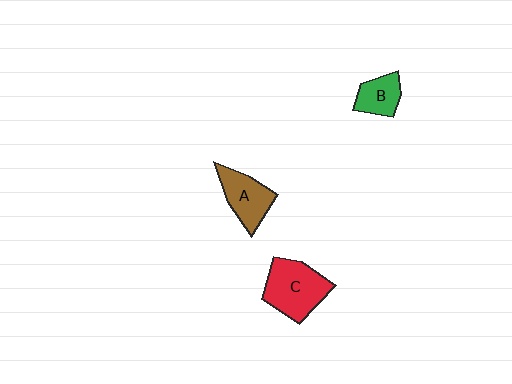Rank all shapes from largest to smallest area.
From largest to smallest: C (red), A (brown), B (green).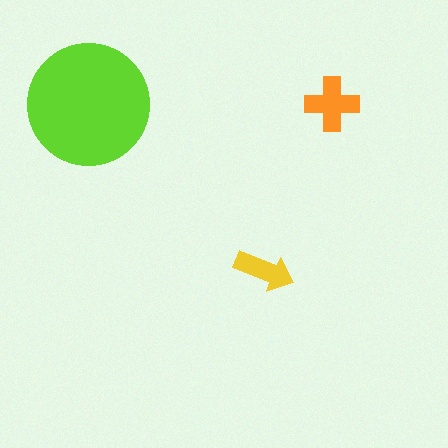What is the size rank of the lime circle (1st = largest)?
1st.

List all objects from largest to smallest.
The lime circle, the orange cross, the yellow arrow.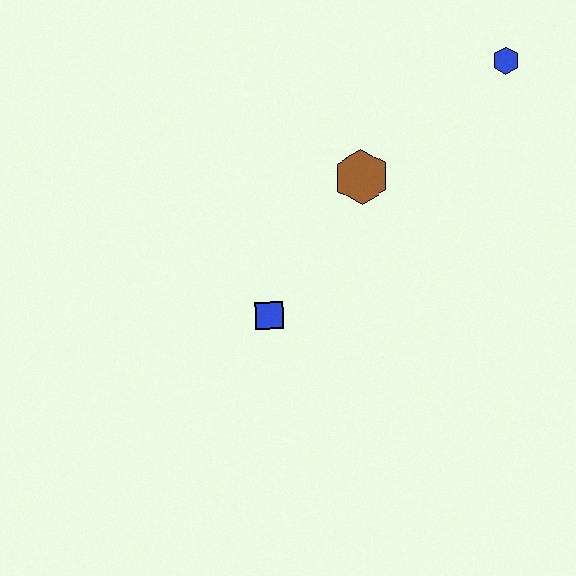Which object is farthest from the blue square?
The blue hexagon is farthest from the blue square.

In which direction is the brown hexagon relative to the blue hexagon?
The brown hexagon is to the left of the blue hexagon.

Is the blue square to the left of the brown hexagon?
Yes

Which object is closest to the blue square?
The brown hexagon is closest to the blue square.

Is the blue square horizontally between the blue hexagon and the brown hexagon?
No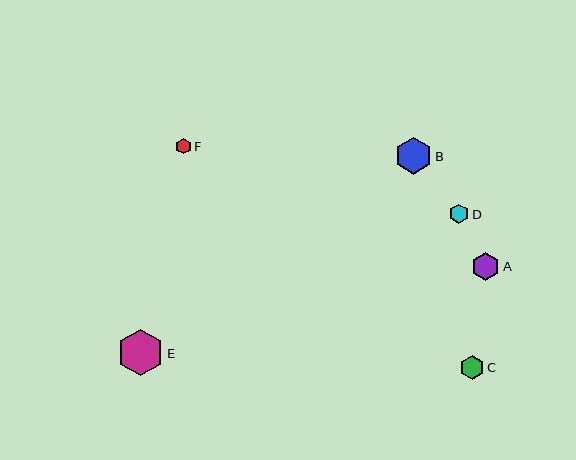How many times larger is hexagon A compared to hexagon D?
Hexagon A is approximately 1.4 times the size of hexagon D.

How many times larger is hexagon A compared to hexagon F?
Hexagon A is approximately 1.9 times the size of hexagon F.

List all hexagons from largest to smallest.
From largest to smallest: E, B, A, C, D, F.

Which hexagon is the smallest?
Hexagon F is the smallest with a size of approximately 15 pixels.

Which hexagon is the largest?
Hexagon E is the largest with a size of approximately 46 pixels.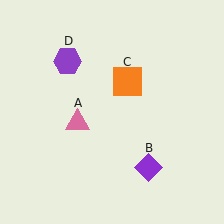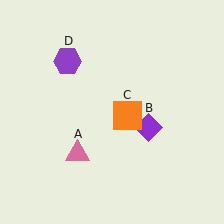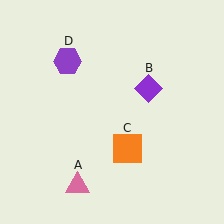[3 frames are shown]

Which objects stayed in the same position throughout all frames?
Purple hexagon (object D) remained stationary.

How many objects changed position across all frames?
3 objects changed position: pink triangle (object A), purple diamond (object B), orange square (object C).